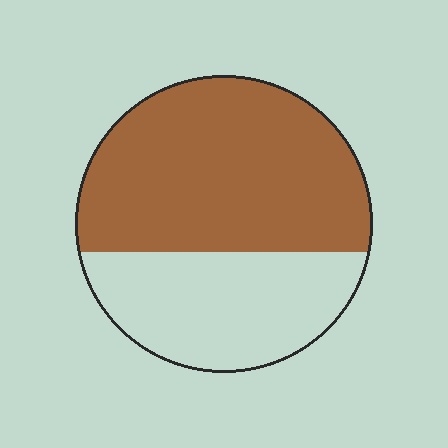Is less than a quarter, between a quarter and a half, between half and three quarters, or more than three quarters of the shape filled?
Between half and three quarters.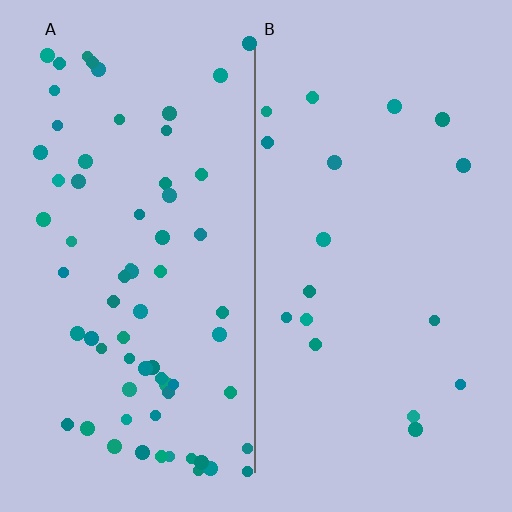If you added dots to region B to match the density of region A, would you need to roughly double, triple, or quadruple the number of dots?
Approximately quadruple.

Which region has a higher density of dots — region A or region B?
A (the left).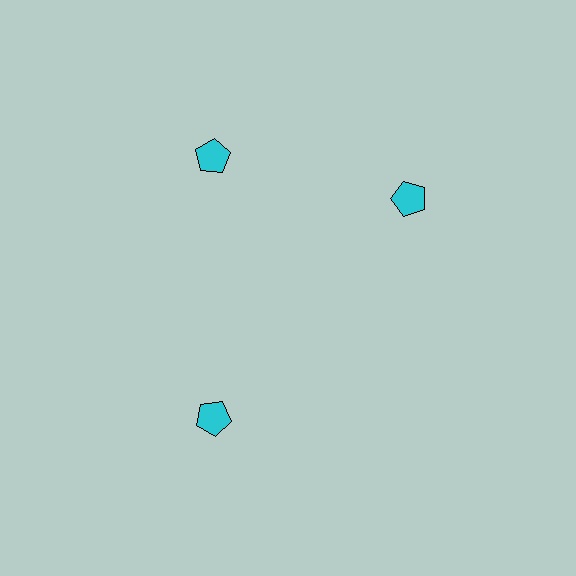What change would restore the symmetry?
The symmetry would be restored by rotating it back into even spacing with its neighbors so that all 3 pentagons sit at equal angles and equal distance from the center.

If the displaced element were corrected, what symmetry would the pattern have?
It would have 3-fold rotational symmetry — the pattern would map onto itself every 120 degrees.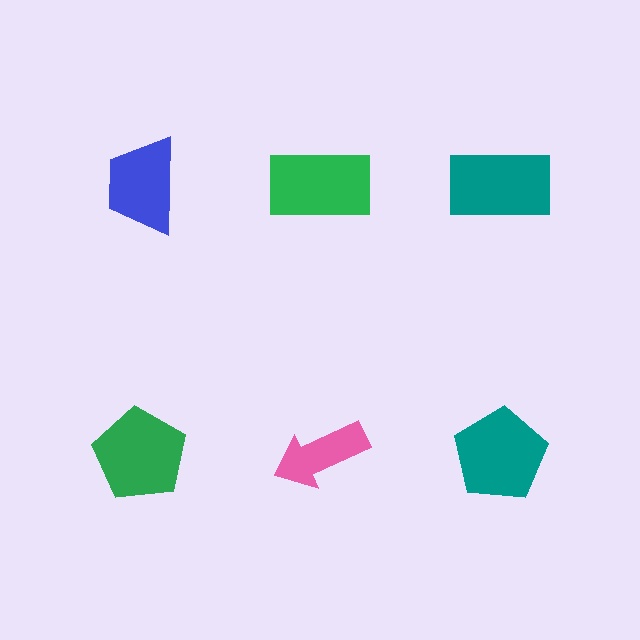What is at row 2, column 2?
A pink arrow.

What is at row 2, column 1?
A green pentagon.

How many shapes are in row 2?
3 shapes.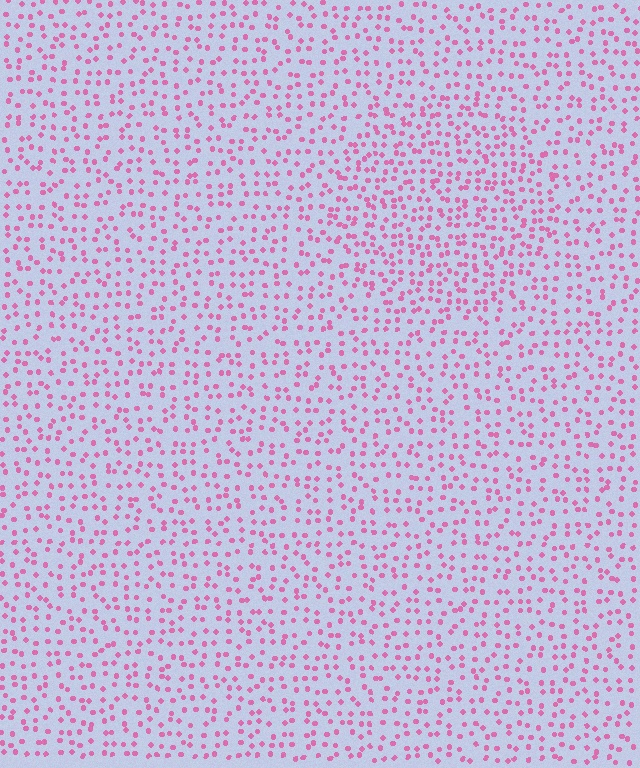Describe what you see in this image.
The image contains small pink elements arranged at two different densities. A circle-shaped region is visible where the elements are more densely packed than the surrounding area.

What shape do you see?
I see a circle.